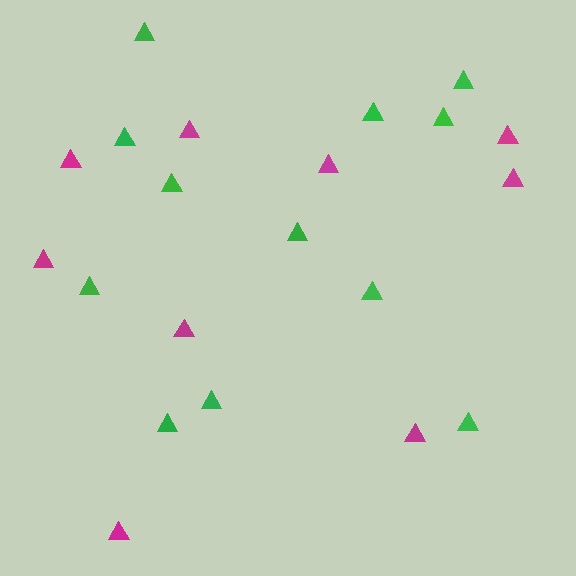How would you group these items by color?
There are 2 groups: one group of magenta triangles (9) and one group of green triangles (12).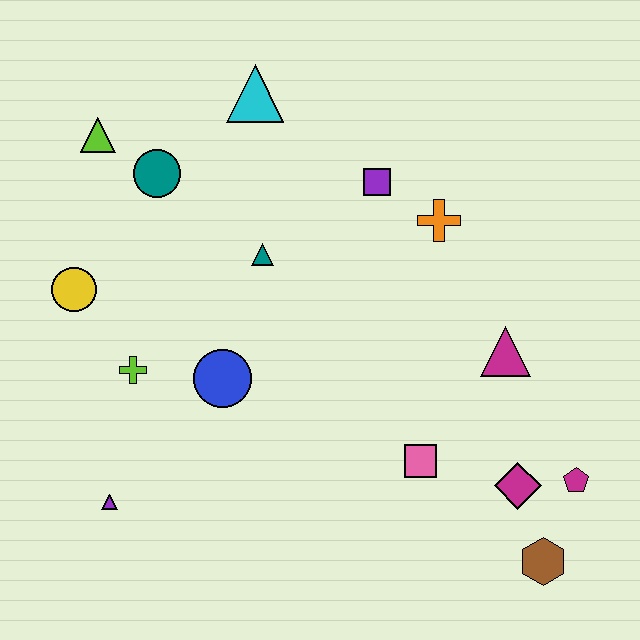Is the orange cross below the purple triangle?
No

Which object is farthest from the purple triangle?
The magenta pentagon is farthest from the purple triangle.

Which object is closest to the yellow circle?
The lime cross is closest to the yellow circle.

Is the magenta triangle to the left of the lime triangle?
No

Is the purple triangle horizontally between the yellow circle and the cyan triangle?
Yes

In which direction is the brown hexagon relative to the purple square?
The brown hexagon is below the purple square.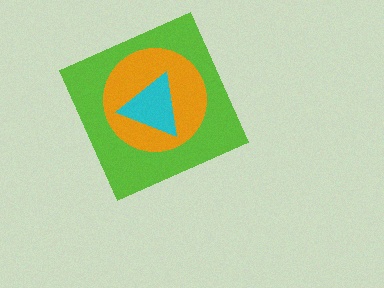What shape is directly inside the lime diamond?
The orange circle.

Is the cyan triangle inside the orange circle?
Yes.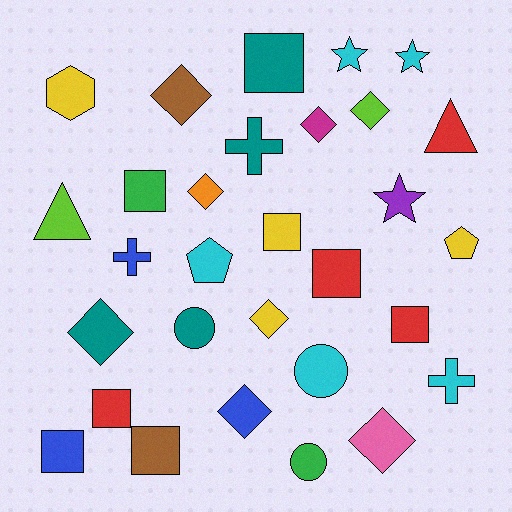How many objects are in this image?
There are 30 objects.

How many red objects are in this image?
There are 4 red objects.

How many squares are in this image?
There are 8 squares.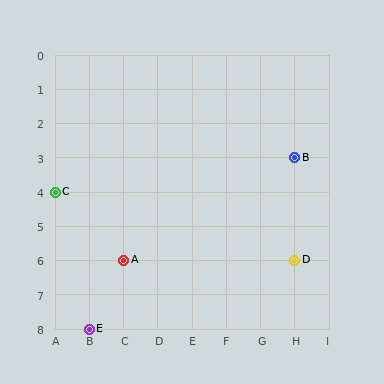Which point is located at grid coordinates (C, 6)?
Point A is at (C, 6).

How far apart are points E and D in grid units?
Points E and D are 6 columns and 2 rows apart (about 6.3 grid units diagonally).